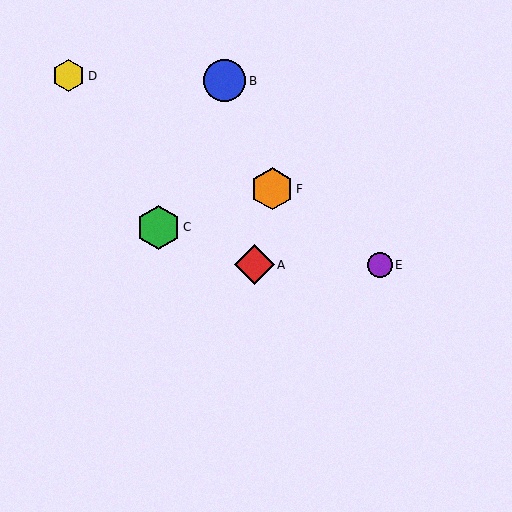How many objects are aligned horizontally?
2 objects (A, E) are aligned horizontally.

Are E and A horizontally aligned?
Yes, both are at y≈265.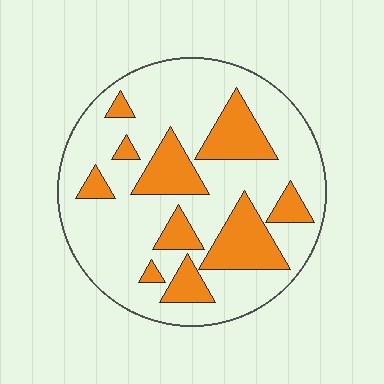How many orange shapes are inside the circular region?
10.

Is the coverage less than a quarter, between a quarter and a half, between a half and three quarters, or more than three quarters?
Between a quarter and a half.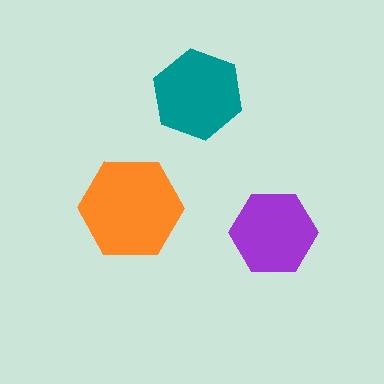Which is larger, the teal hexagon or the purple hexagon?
The teal one.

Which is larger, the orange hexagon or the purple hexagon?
The orange one.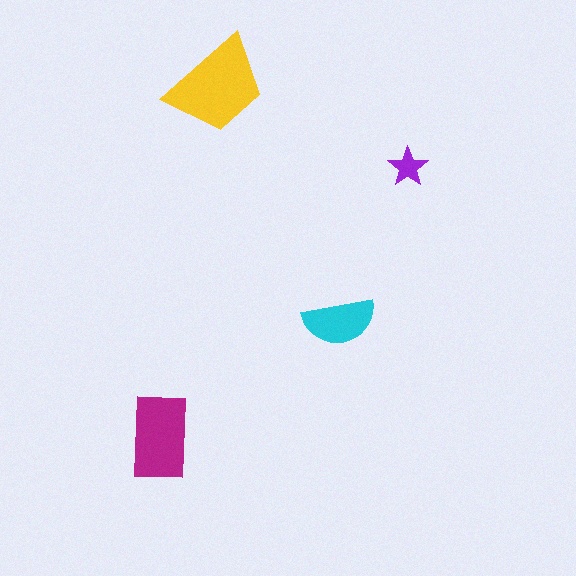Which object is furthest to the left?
The magenta rectangle is leftmost.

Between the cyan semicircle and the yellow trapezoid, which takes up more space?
The yellow trapezoid.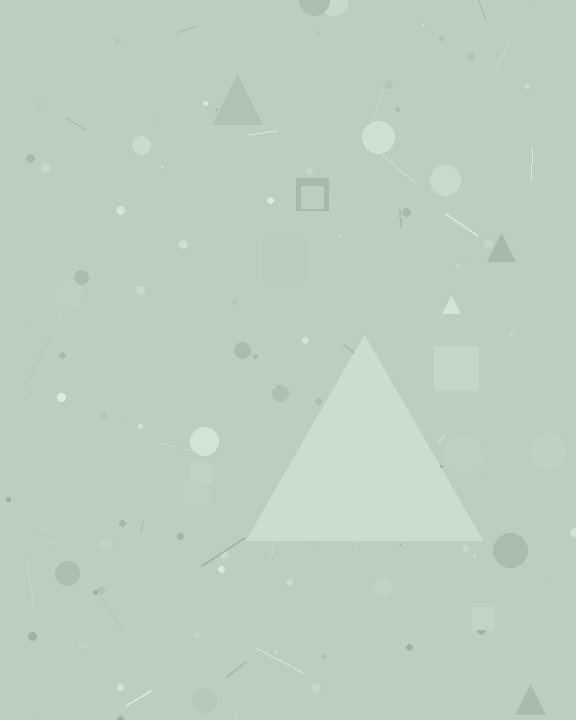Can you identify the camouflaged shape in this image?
The camouflaged shape is a triangle.